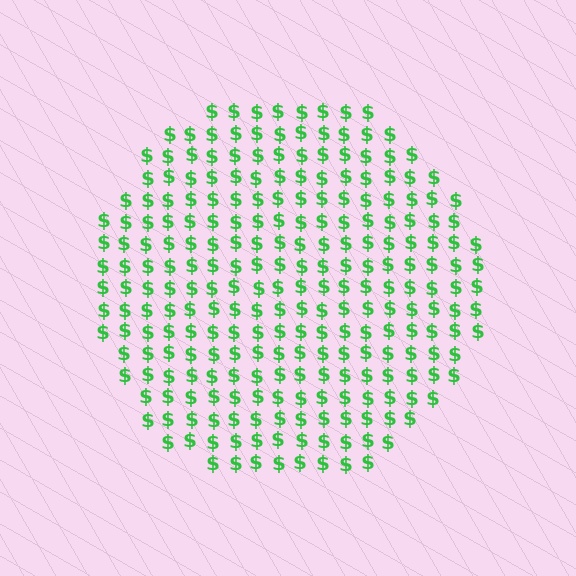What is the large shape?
The large shape is a circle.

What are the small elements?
The small elements are dollar signs.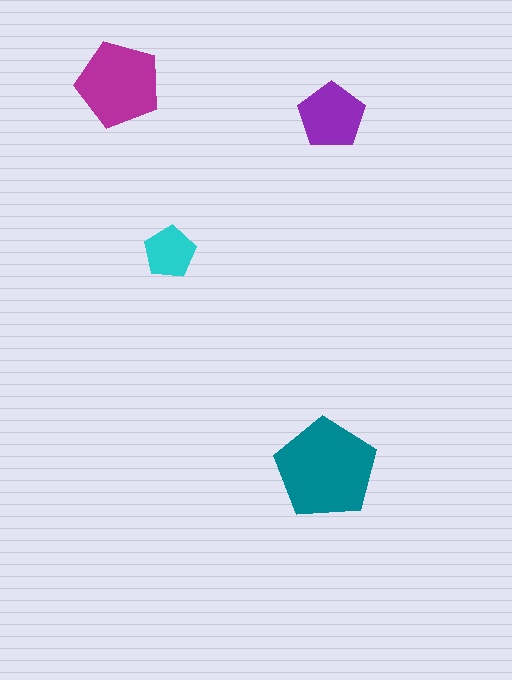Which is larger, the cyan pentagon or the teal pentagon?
The teal one.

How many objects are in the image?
There are 4 objects in the image.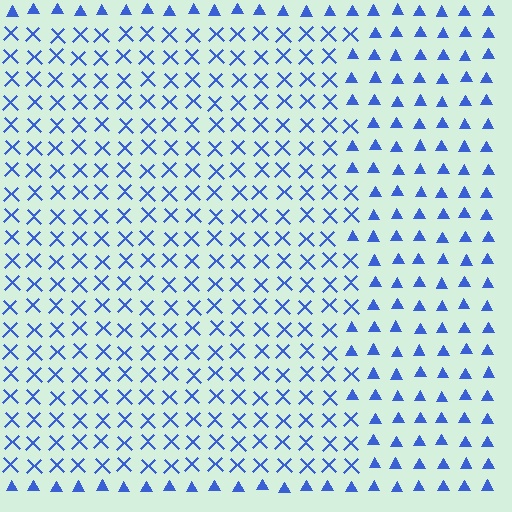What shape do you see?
I see a rectangle.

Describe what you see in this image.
The image is filled with small blue elements arranged in a uniform grid. A rectangle-shaped region contains X marks, while the surrounding area contains triangles. The boundary is defined purely by the change in element shape.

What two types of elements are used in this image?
The image uses X marks inside the rectangle region and triangles outside it.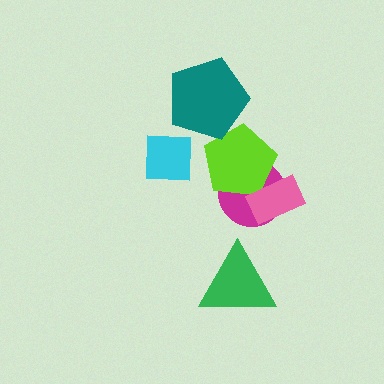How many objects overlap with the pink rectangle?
2 objects overlap with the pink rectangle.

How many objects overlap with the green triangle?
0 objects overlap with the green triangle.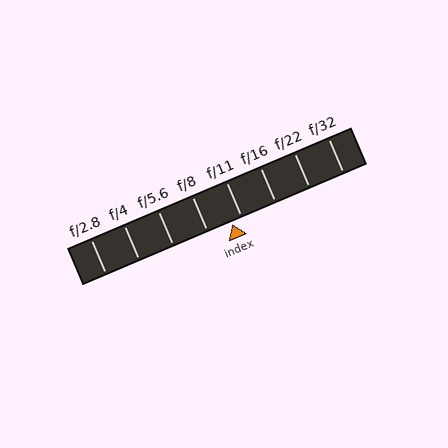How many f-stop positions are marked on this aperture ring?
There are 8 f-stop positions marked.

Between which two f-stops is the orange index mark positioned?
The index mark is between f/8 and f/11.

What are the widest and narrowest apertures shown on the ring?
The widest aperture shown is f/2.8 and the narrowest is f/32.